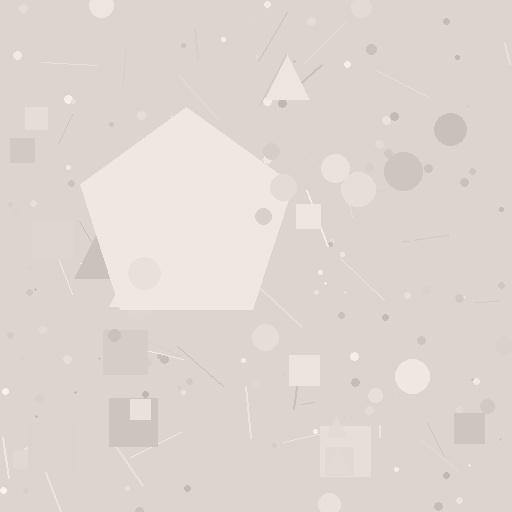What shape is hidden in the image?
A pentagon is hidden in the image.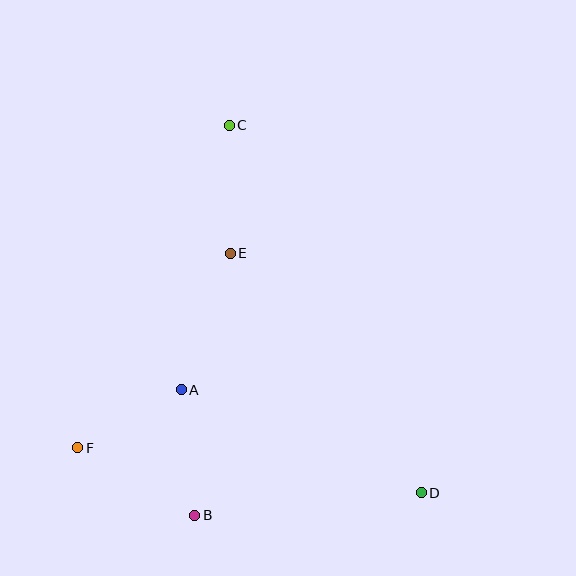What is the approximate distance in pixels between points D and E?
The distance between D and E is approximately 306 pixels.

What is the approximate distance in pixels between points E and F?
The distance between E and F is approximately 247 pixels.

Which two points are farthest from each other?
Points C and D are farthest from each other.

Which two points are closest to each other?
Points A and F are closest to each other.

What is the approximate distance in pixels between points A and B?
The distance between A and B is approximately 126 pixels.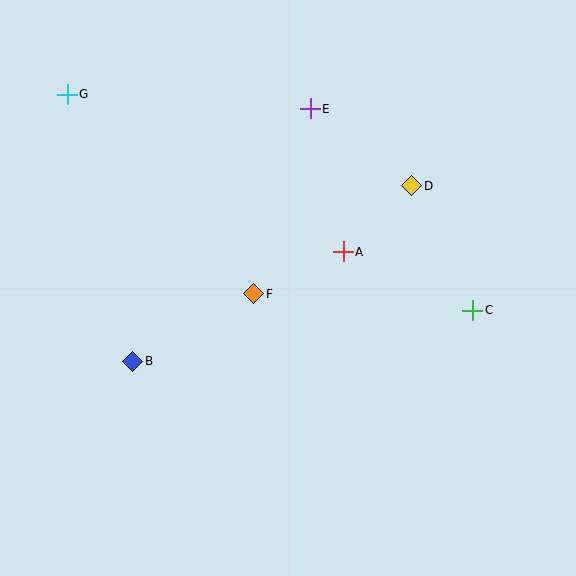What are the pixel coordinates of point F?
Point F is at (254, 294).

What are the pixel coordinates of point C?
Point C is at (473, 310).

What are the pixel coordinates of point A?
Point A is at (343, 252).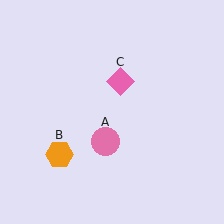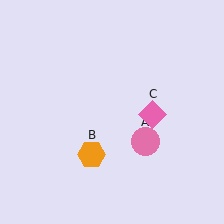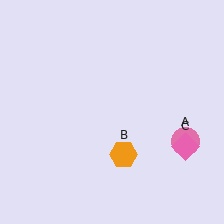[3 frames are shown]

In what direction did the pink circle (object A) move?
The pink circle (object A) moved right.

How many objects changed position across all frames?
3 objects changed position: pink circle (object A), orange hexagon (object B), pink diamond (object C).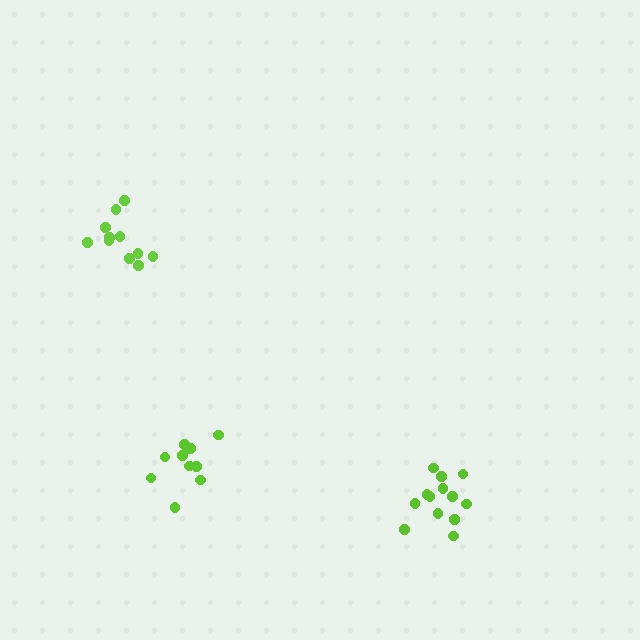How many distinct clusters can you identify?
There are 3 distinct clusters.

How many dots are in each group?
Group 1: 11 dots, Group 2: 10 dots, Group 3: 13 dots (34 total).